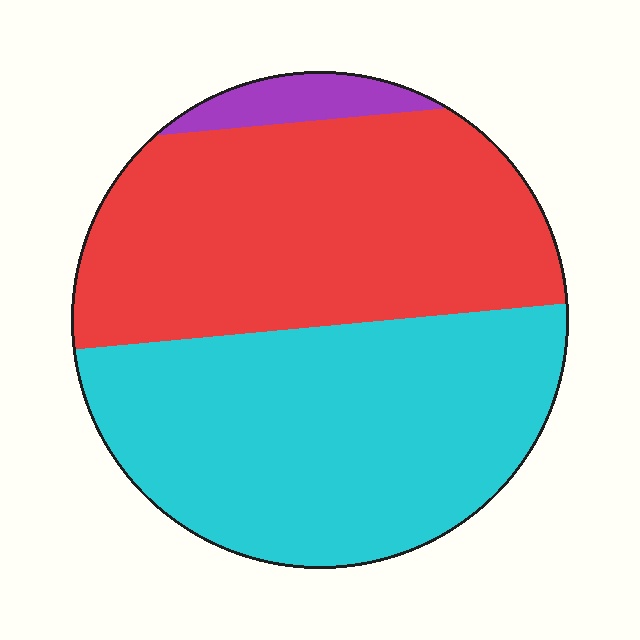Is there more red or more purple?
Red.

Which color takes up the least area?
Purple, at roughly 5%.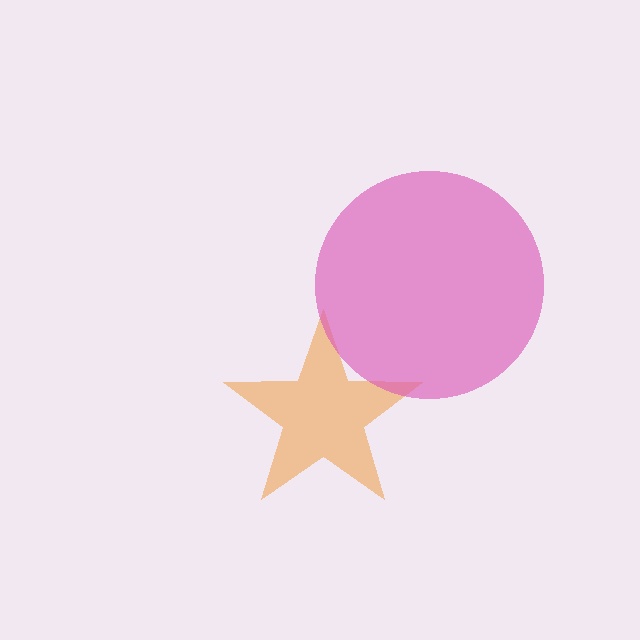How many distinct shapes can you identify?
There are 2 distinct shapes: an orange star, a pink circle.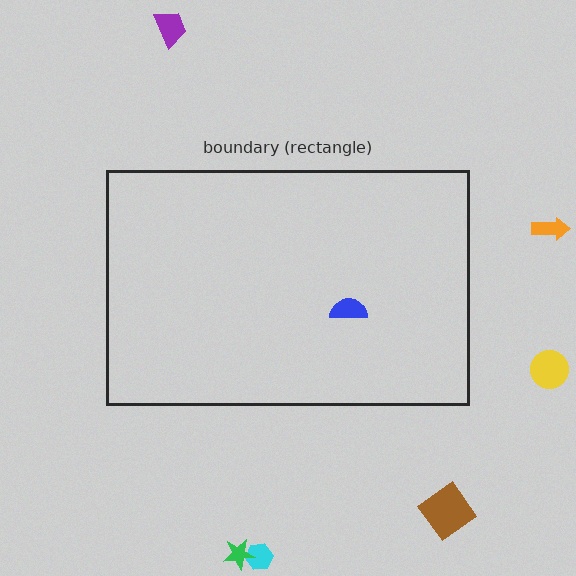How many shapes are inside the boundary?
1 inside, 6 outside.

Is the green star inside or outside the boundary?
Outside.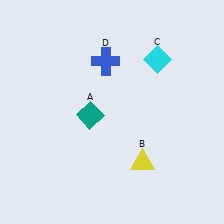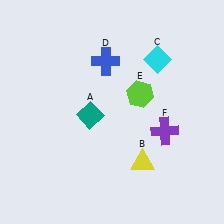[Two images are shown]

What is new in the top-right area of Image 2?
A lime hexagon (E) was added in the top-right area of Image 2.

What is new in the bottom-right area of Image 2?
A purple cross (F) was added in the bottom-right area of Image 2.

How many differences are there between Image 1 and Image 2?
There are 2 differences between the two images.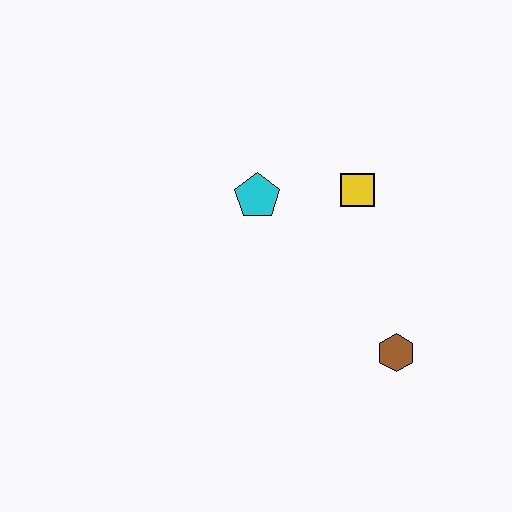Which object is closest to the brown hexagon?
The yellow square is closest to the brown hexagon.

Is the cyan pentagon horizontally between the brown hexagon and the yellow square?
No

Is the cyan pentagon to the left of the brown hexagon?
Yes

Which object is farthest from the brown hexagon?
The cyan pentagon is farthest from the brown hexagon.